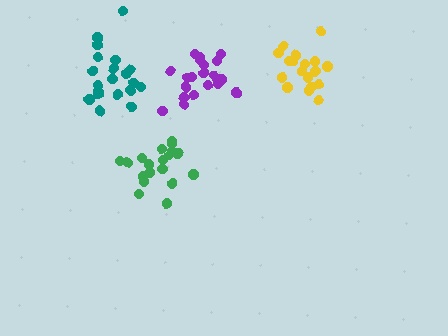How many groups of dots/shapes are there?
There are 4 groups.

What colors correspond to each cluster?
The clusters are colored: purple, green, yellow, teal.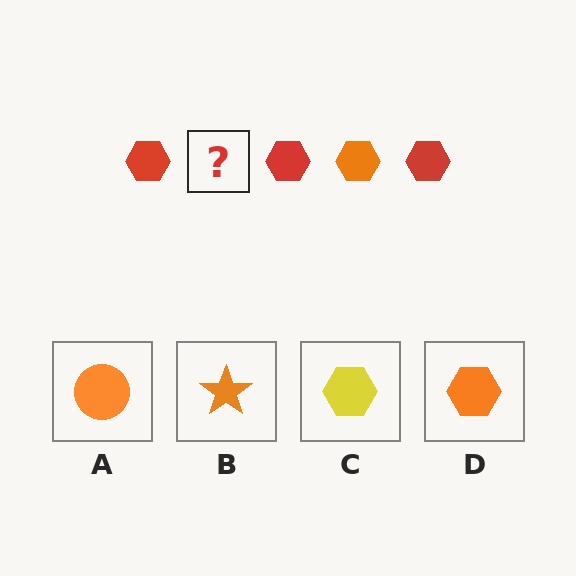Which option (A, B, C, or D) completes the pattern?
D.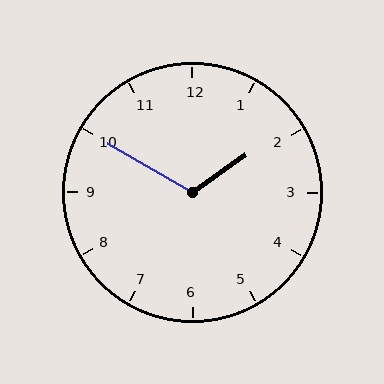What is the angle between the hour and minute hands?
Approximately 115 degrees.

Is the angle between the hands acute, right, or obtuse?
It is obtuse.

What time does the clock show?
1:50.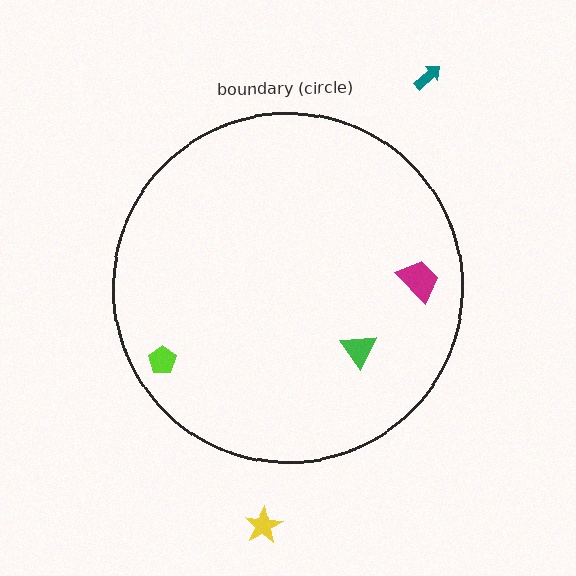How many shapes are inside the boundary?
3 inside, 2 outside.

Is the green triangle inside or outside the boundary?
Inside.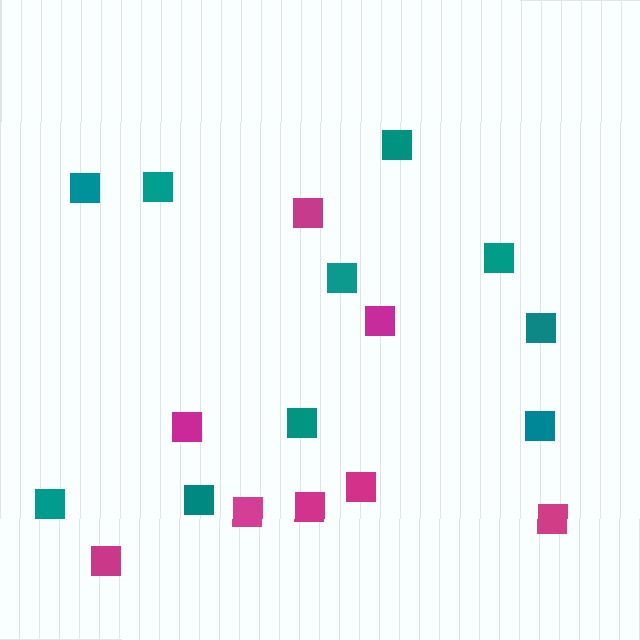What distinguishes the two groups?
There are 2 groups: one group of magenta squares (8) and one group of teal squares (10).